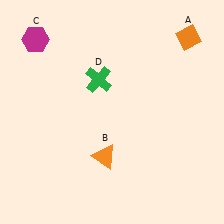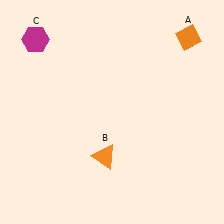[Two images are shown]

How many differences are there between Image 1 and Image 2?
There is 1 difference between the two images.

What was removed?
The green cross (D) was removed in Image 2.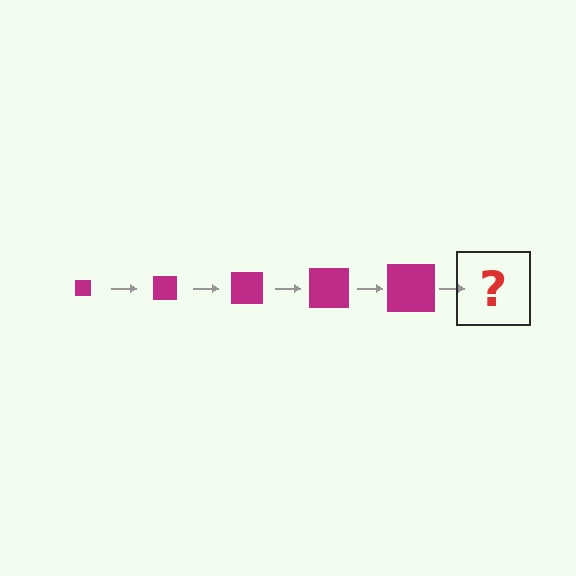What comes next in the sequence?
The next element should be a magenta square, larger than the previous one.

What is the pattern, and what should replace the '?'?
The pattern is that the square gets progressively larger each step. The '?' should be a magenta square, larger than the previous one.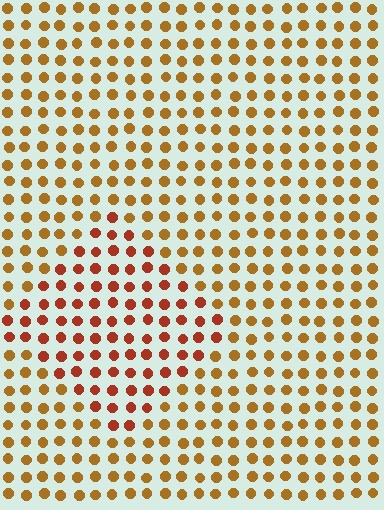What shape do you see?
I see a diamond.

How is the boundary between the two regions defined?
The boundary is defined purely by a slight shift in hue (about 29 degrees). Spacing, size, and orientation are identical on both sides.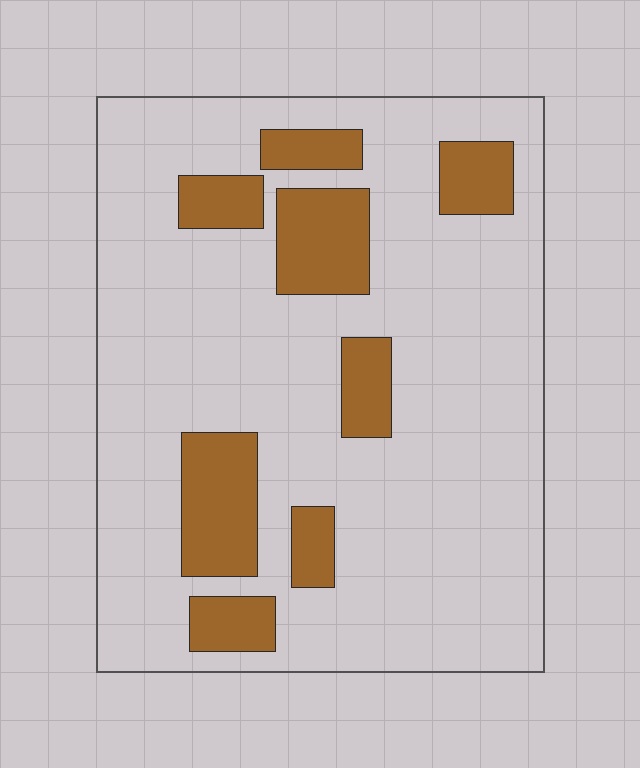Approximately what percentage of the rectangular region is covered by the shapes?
Approximately 20%.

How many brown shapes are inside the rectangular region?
8.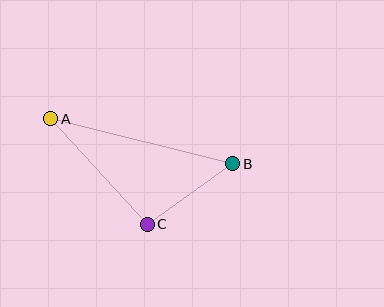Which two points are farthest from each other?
Points A and B are farthest from each other.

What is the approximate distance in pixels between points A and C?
The distance between A and C is approximately 143 pixels.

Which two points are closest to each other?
Points B and C are closest to each other.